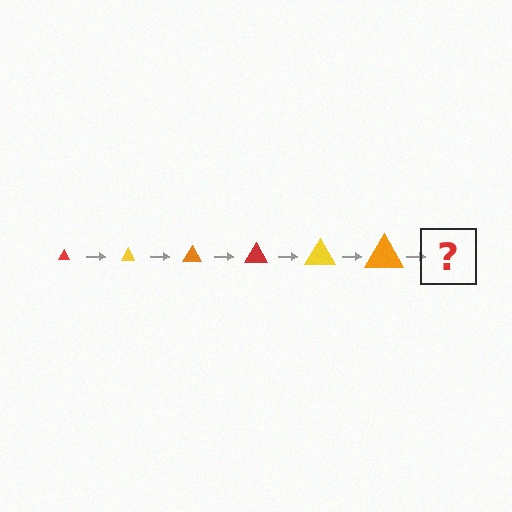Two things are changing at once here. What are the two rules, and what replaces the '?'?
The two rules are that the triangle grows larger each step and the color cycles through red, yellow, and orange. The '?' should be a red triangle, larger than the previous one.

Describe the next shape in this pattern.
It should be a red triangle, larger than the previous one.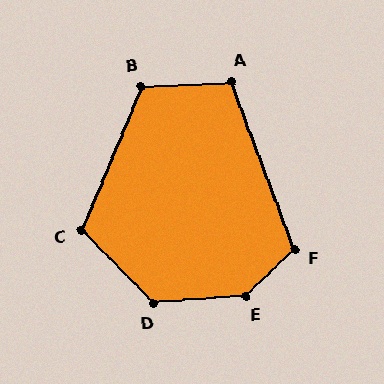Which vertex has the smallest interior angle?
A, at approximately 108 degrees.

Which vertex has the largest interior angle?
E, at approximately 140 degrees.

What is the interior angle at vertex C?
Approximately 112 degrees (obtuse).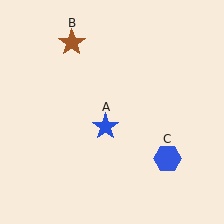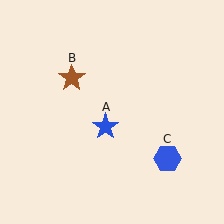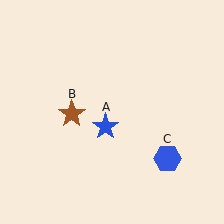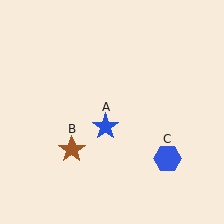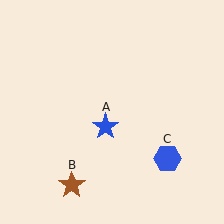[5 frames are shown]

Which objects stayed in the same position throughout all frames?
Blue star (object A) and blue hexagon (object C) remained stationary.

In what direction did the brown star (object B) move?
The brown star (object B) moved down.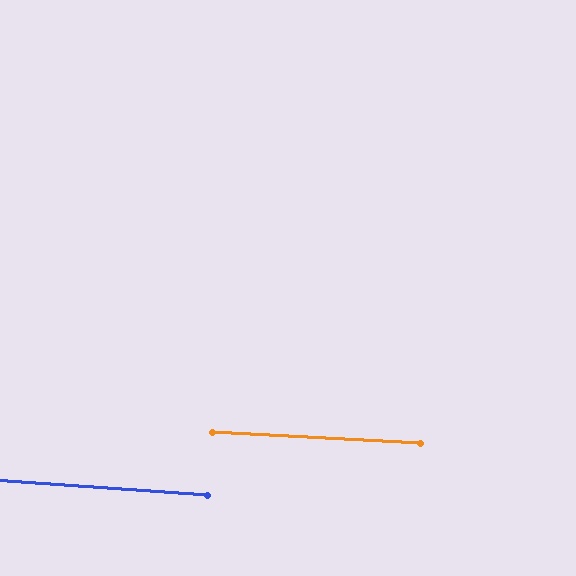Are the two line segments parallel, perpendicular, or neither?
Parallel — their directions differ by only 1.2°.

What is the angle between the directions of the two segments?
Approximately 1 degree.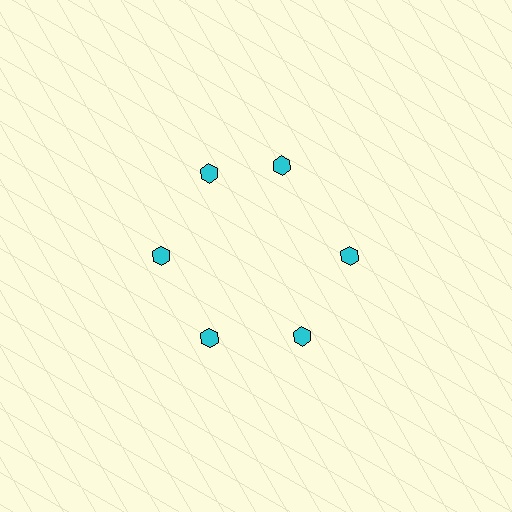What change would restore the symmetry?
The symmetry would be restored by rotating it back into even spacing with its neighbors so that all 6 hexagons sit at equal angles and equal distance from the center.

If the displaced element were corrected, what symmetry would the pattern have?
It would have 6-fold rotational symmetry — the pattern would map onto itself every 60 degrees.